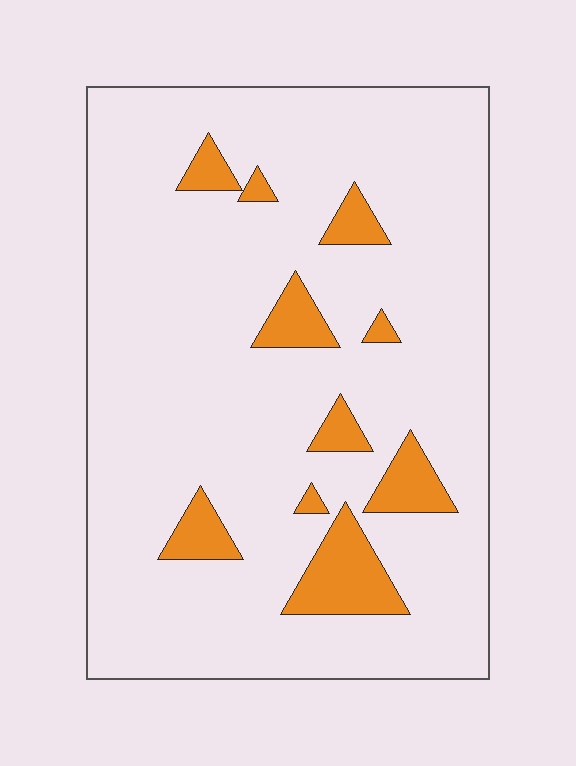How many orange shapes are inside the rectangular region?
10.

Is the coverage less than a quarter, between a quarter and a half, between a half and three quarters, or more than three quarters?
Less than a quarter.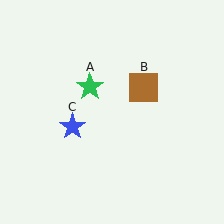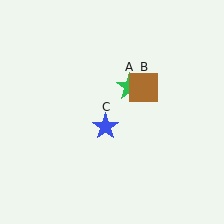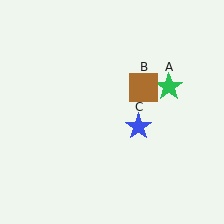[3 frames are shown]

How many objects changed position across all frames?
2 objects changed position: green star (object A), blue star (object C).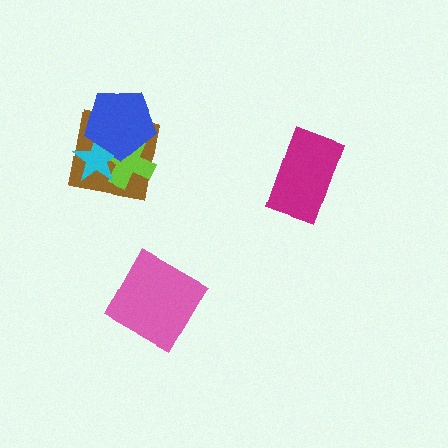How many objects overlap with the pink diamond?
0 objects overlap with the pink diamond.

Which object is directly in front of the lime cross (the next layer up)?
The cyan star is directly in front of the lime cross.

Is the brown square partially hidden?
Yes, it is partially covered by another shape.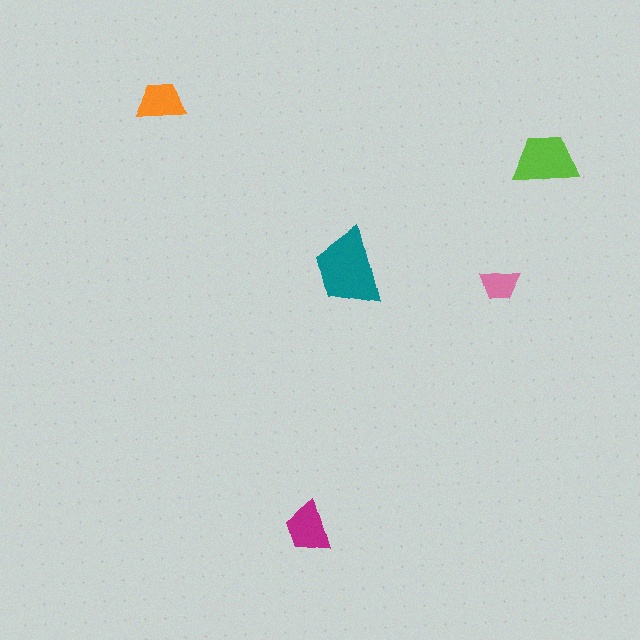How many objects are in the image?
There are 5 objects in the image.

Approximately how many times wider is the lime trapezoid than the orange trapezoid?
About 1.5 times wider.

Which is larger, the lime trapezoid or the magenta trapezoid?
The lime one.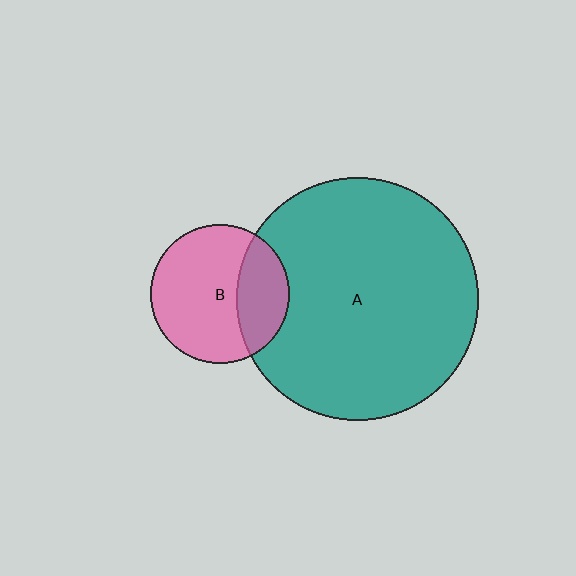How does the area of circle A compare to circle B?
Approximately 3.0 times.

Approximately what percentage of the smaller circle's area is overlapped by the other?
Approximately 30%.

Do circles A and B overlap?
Yes.